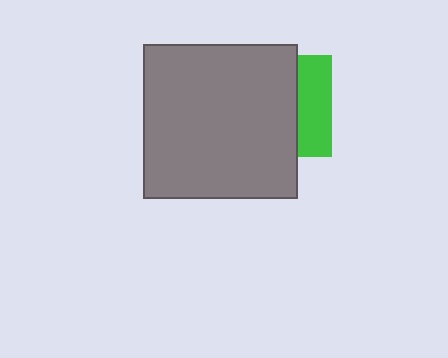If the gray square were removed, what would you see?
You would see the complete green square.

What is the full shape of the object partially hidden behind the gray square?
The partially hidden object is a green square.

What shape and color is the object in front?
The object in front is a gray square.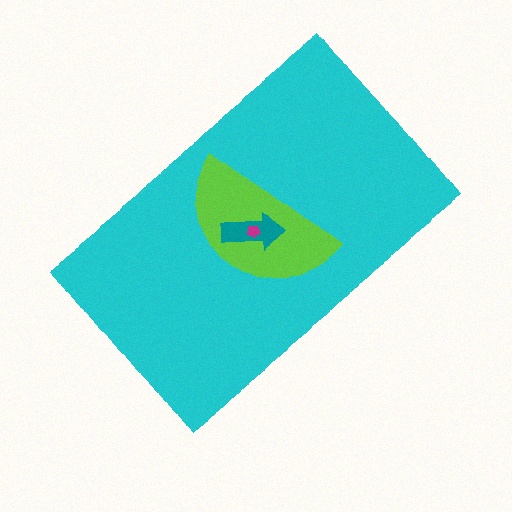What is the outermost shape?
The cyan rectangle.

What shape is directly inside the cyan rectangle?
The lime semicircle.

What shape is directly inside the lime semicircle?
The teal arrow.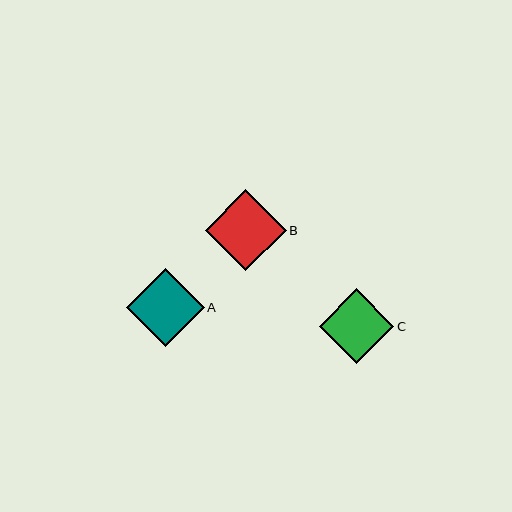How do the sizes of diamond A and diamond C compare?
Diamond A and diamond C are approximately the same size.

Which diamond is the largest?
Diamond B is the largest with a size of approximately 81 pixels.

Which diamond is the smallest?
Diamond C is the smallest with a size of approximately 74 pixels.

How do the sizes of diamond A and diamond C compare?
Diamond A and diamond C are approximately the same size.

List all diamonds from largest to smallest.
From largest to smallest: B, A, C.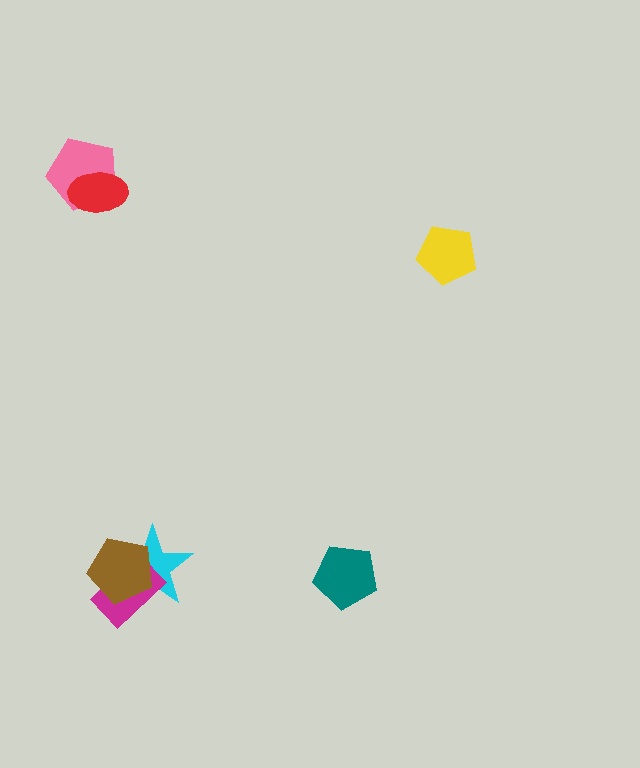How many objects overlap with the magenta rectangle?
2 objects overlap with the magenta rectangle.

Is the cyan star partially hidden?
Yes, it is partially covered by another shape.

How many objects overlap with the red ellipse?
1 object overlaps with the red ellipse.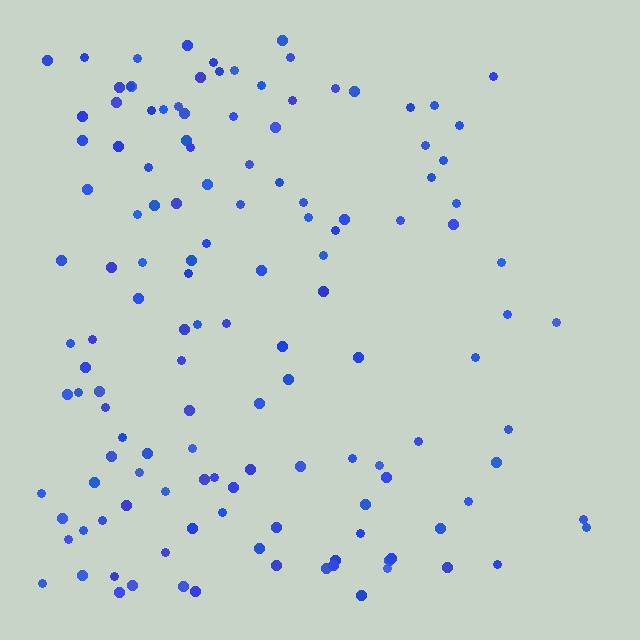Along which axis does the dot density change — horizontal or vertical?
Horizontal.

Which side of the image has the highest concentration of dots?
The left.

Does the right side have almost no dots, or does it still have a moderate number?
Still a moderate number, just noticeably fewer than the left.